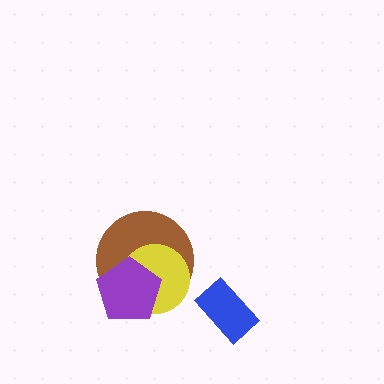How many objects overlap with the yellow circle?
2 objects overlap with the yellow circle.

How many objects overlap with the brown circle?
2 objects overlap with the brown circle.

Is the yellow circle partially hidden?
Yes, it is partially covered by another shape.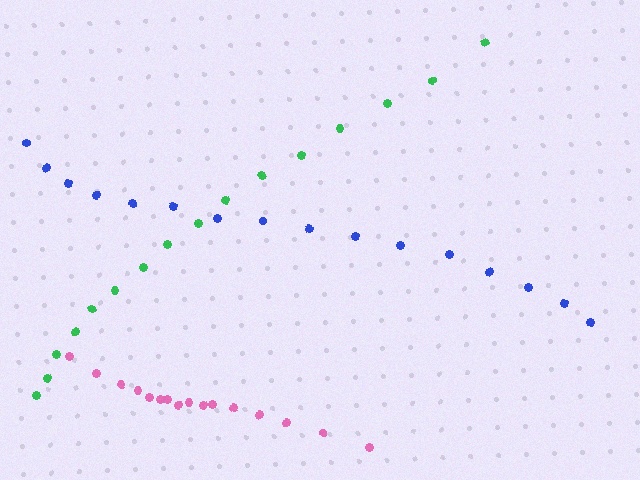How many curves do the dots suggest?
There are 3 distinct paths.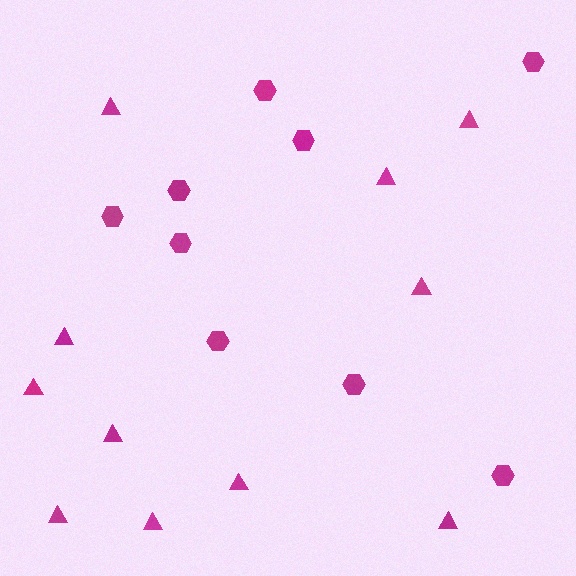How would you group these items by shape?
There are 2 groups: one group of hexagons (9) and one group of triangles (11).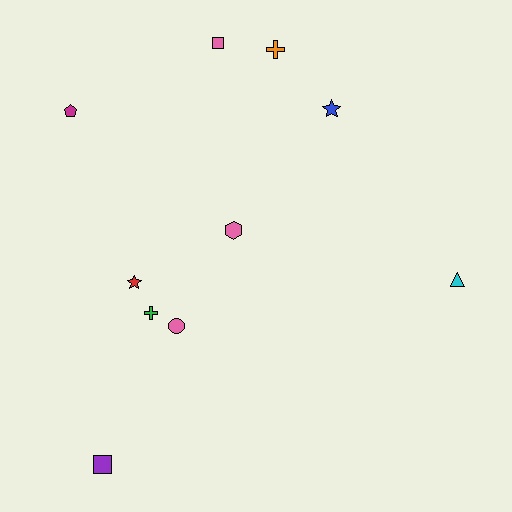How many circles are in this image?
There is 1 circle.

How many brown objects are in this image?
There are no brown objects.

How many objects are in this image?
There are 10 objects.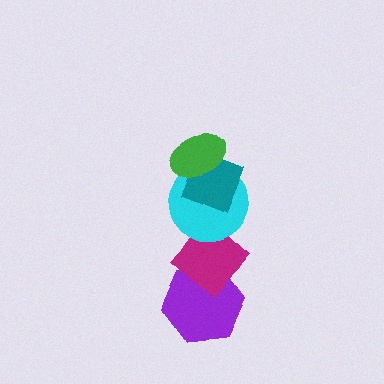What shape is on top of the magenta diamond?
The cyan circle is on top of the magenta diamond.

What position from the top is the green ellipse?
The green ellipse is 1st from the top.